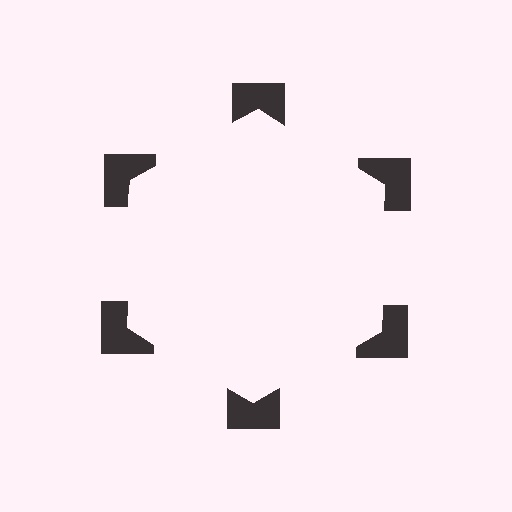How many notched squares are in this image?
There are 6 — one at each vertex of the illusory hexagon.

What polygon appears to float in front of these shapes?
An illusory hexagon — its edges are inferred from the aligned wedge cuts in the notched squares, not physically drawn.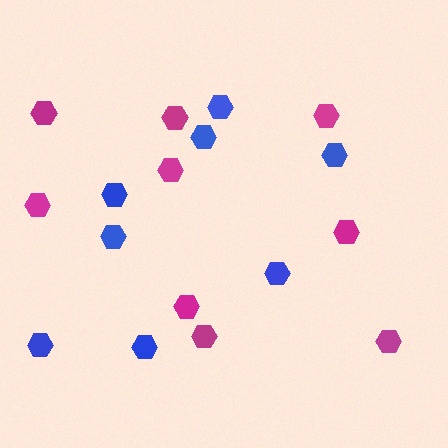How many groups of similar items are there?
There are 2 groups: one group of blue hexagons (8) and one group of magenta hexagons (9).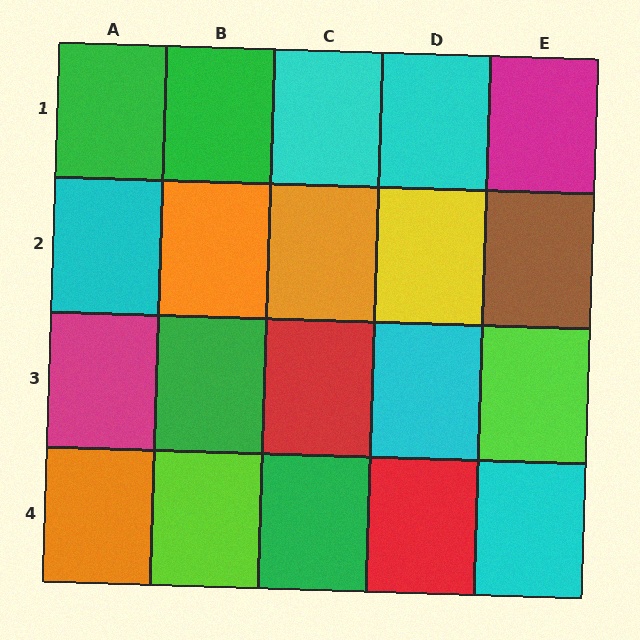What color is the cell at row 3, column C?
Red.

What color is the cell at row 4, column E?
Cyan.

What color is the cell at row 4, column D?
Red.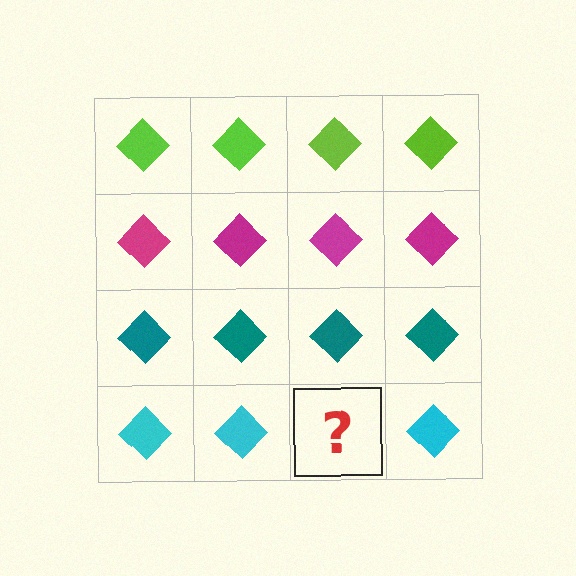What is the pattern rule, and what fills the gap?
The rule is that each row has a consistent color. The gap should be filled with a cyan diamond.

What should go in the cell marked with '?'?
The missing cell should contain a cyan diamond.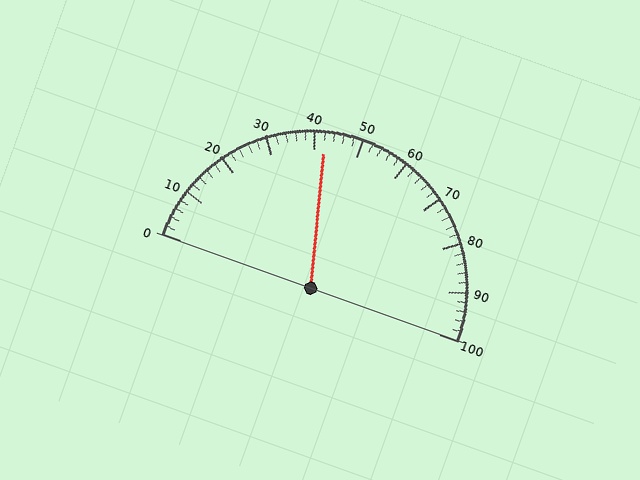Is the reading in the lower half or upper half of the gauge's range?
The reading is in the lower half of the range (0 to 100).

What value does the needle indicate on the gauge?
The needle indicates approximately 42.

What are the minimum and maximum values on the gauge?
The gauge ranges from 0 to 100.